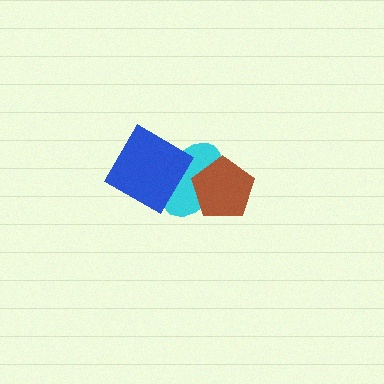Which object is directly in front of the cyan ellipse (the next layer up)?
The brown pentagon is directly in front of the cyan ellipse.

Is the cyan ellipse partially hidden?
Yes, it is partially covered by another shape.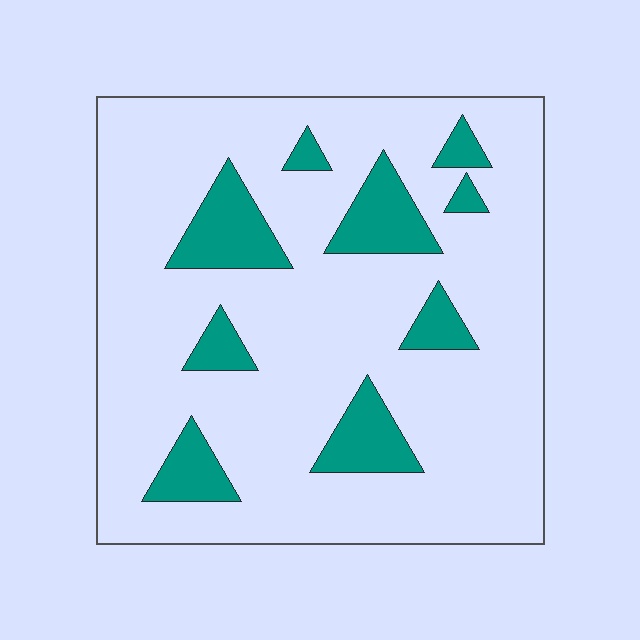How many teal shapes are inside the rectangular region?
9.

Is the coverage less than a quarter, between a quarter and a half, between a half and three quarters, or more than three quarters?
Less than a quarter.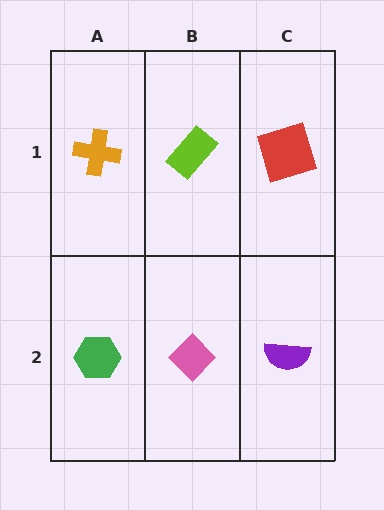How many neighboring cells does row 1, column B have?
3.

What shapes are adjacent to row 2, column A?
An orange cross (row 1, column A), a pink diamond (row 2, column B).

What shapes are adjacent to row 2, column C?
A red square (row 1, column C), a pink diamond (row 2, column B).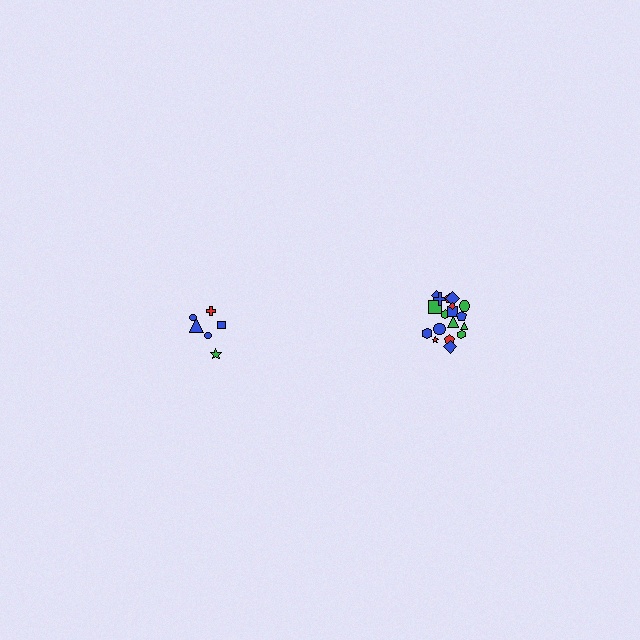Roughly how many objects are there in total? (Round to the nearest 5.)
Roughly 25 objects in total.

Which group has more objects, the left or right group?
The right group.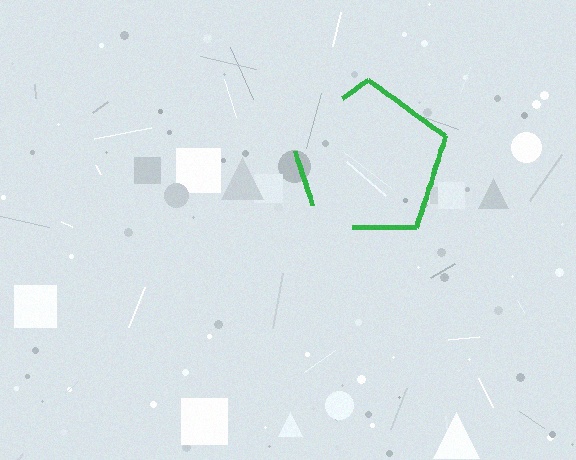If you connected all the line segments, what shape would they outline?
They would outline a pentagon.